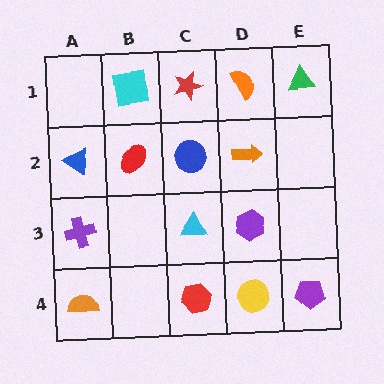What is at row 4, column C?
A red hexagon.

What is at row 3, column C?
A cyan triangle.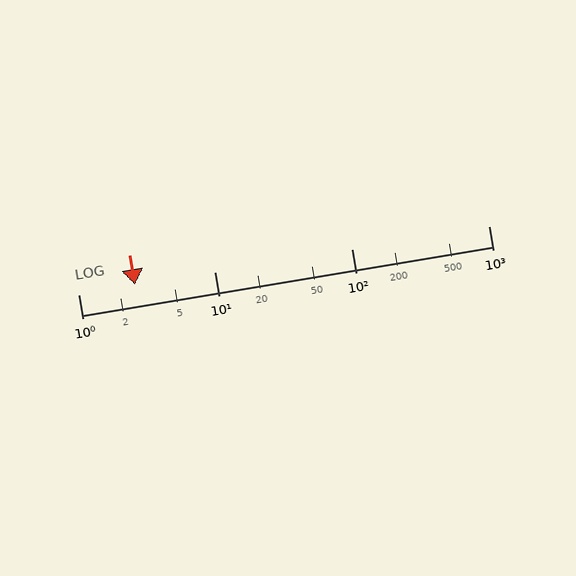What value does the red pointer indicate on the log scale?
The pointer indicates approximately 2.6.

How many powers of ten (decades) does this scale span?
The scale spans 3 decades, from 1 to 1000.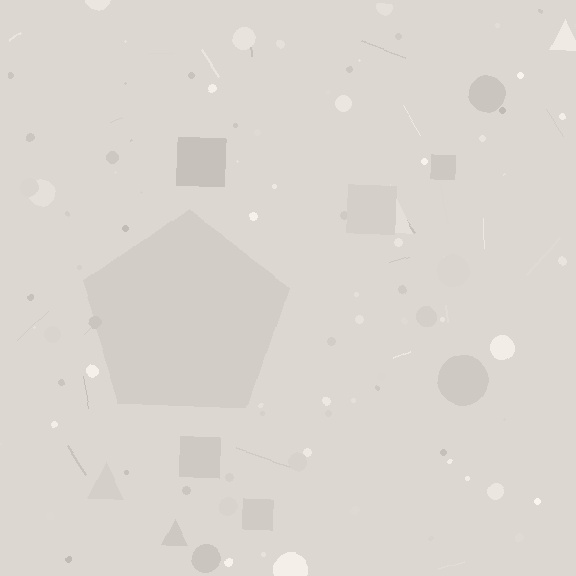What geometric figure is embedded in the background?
A pentagon is embedded in the background.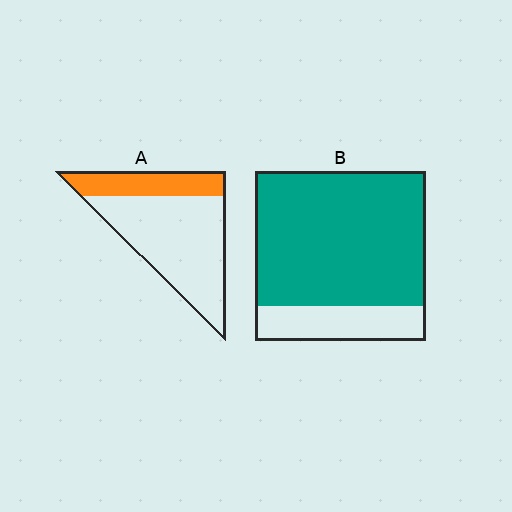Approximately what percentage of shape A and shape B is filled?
A is approximately 25% and B is approximately 80%.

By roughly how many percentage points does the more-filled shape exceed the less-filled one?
By roughly 50 percentage points (B over A).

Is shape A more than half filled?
No.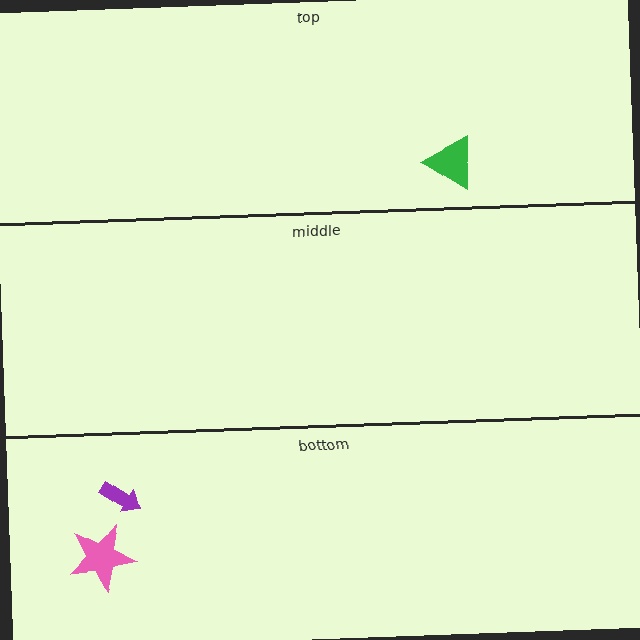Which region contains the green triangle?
The top region.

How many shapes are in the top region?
1.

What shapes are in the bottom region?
The purple arrow, the pink star.